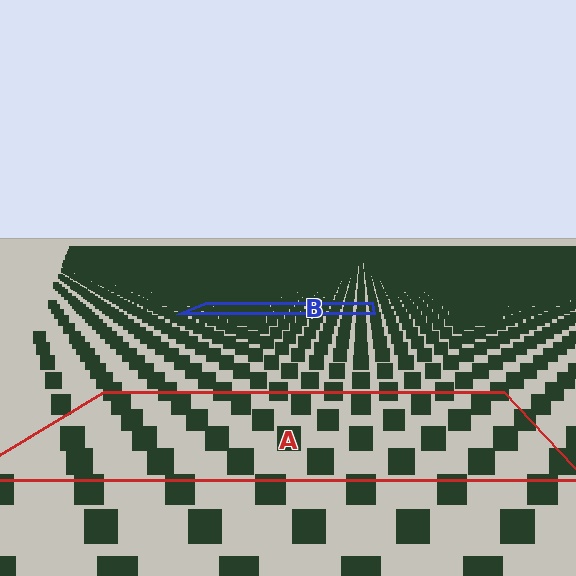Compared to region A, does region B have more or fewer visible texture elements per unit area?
Region B has more texture elements per unit area — they are packed more densely because it is farther away.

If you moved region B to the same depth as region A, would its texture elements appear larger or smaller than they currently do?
They would appear larger. At a closer depth, the same texture elements are projected at a bigger on-screen size.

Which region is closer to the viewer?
Region A is closer. The texture elements there are larger and more spread out.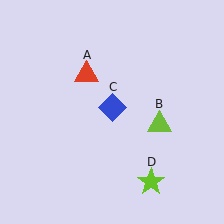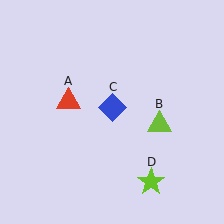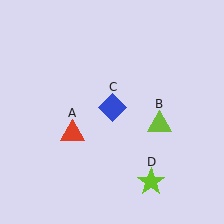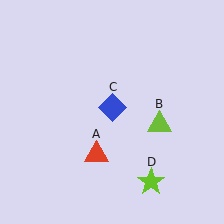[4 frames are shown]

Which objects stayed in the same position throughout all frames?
Lime triangle (object B) and blue diamond (object C) and lime star (object D) remained stationary.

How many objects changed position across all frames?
1 object changed position: red triangle (object A).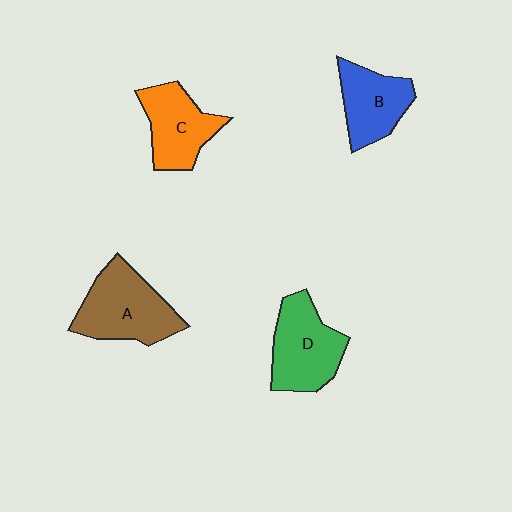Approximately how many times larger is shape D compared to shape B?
Approximately 1.2 times.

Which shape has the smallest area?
Shape B (blue).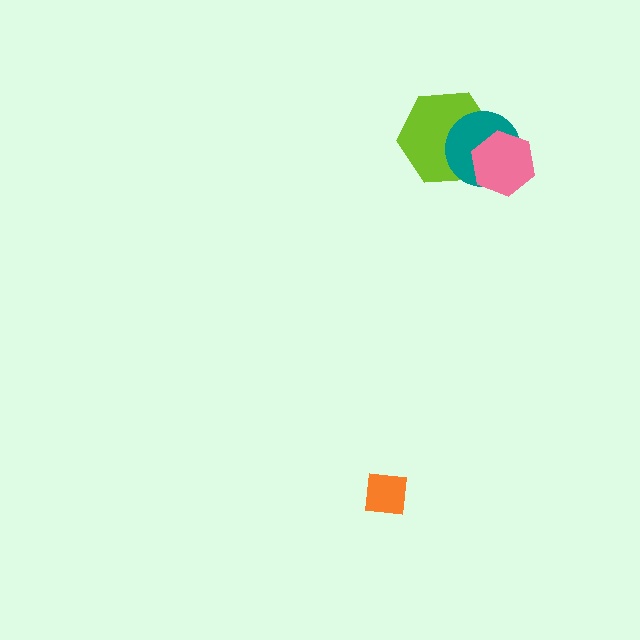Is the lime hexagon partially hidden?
Yes, it is partially covered by another shape.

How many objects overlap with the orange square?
0 objects overlap with the orange square.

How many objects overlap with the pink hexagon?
2 objects overlap with the pink hexagon.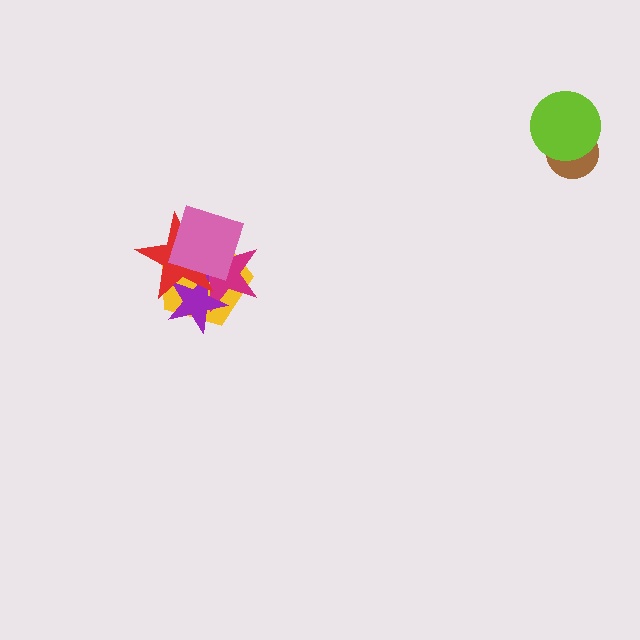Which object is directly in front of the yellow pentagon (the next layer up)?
The magenta star is directly in front of the yellow pentagon.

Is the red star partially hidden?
Yes, it is partially covered by another shape.